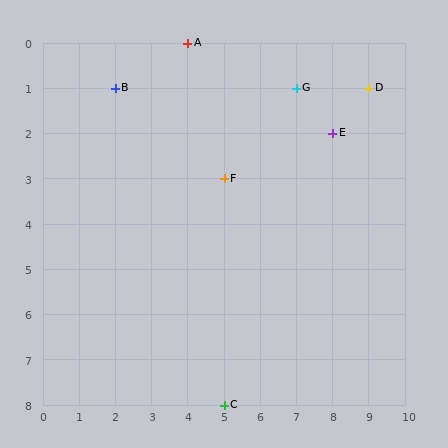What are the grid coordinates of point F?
Point F is at grid coordinates (5, 3).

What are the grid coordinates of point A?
Point A is at grid coordinates (4, 0).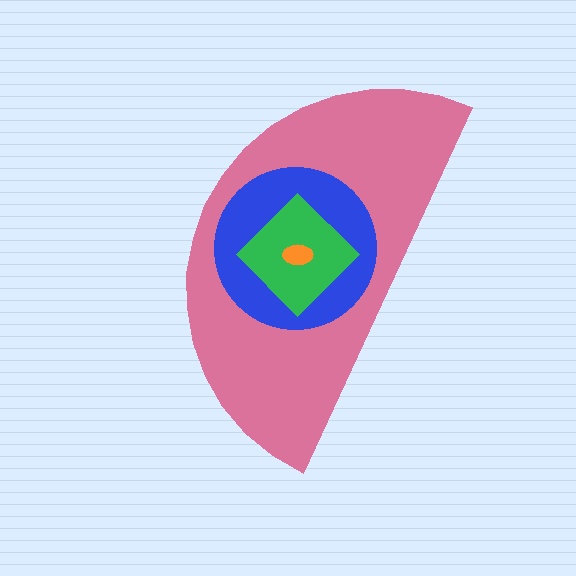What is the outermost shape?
The pink semicircle.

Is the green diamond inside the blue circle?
Yes.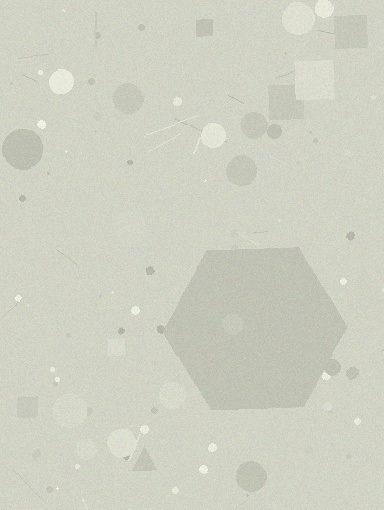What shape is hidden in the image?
A hexagon is hidden in the image.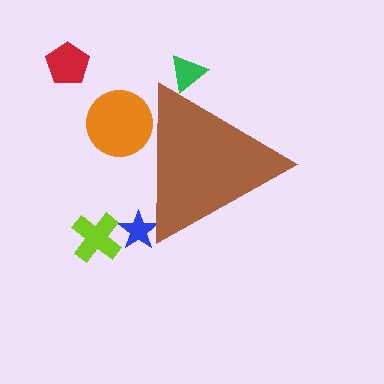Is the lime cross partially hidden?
No, the lime cross is fully visible.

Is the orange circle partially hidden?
Yes, the orange circle is partially hidden behind the brown triangle.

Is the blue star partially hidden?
Yes, the blue star is partially hidden behind the brown triangle.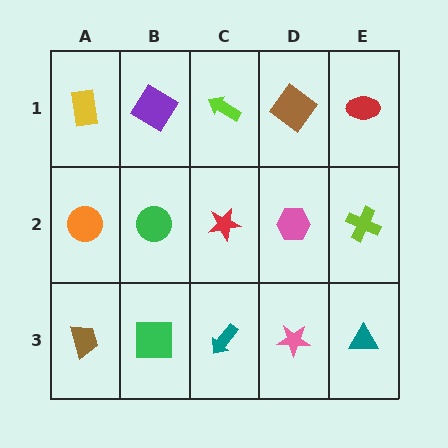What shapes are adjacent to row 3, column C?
A red star (row 2, column C), a green square (row 3, column B), a pink star (row 3, column D).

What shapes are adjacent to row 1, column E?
A lime cross (row 2, column E), a brown diamond (row 1, column D).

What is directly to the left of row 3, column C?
A green square.